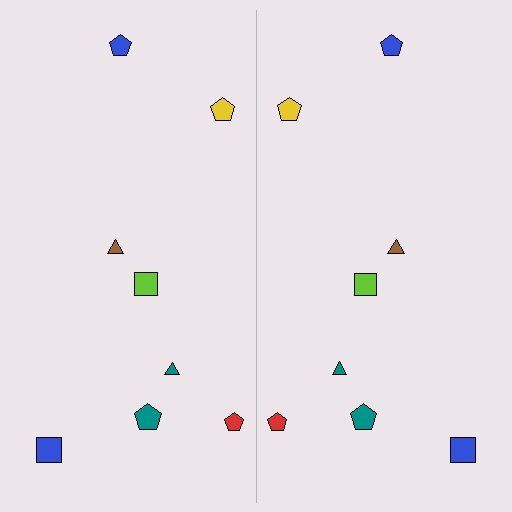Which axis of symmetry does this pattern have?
The pattern has a vertical axis of symmetry running through the center of the image.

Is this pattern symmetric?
Yes, this pattern has bilateral (reflection) symmetry.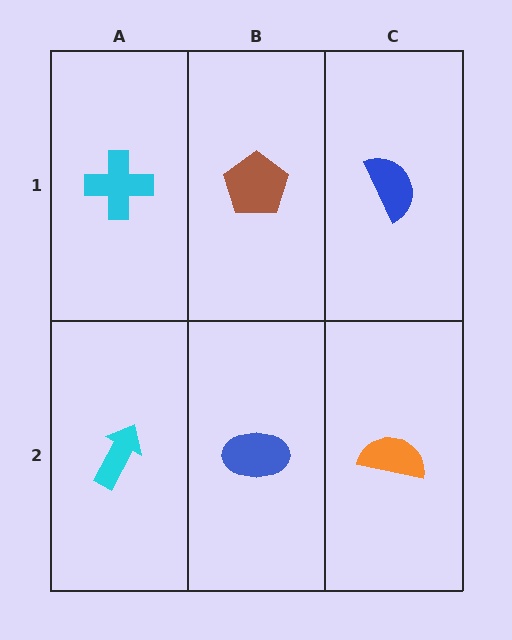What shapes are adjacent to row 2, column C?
A blue semicircle (row 1, column C), a blue ellipse (row 2, column B).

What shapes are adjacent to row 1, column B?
A blue ellipse (row 2, column B), a cyan cross (row 1, column A), a blue semicircle (row 1, column C).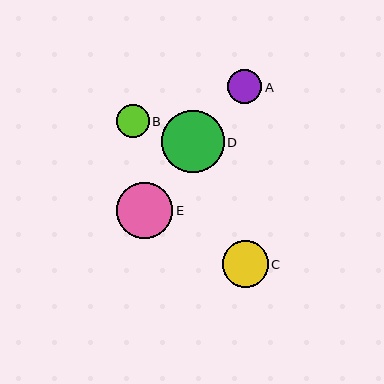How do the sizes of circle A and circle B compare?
Circle A and circle B are approximately the same size.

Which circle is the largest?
Circle D is the largest with a size of approximately 62 pixels.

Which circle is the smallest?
Circle B is the smallest with a size of approximately 33 pixels.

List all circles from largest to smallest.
From largest to smallest: D, E, C, A, B.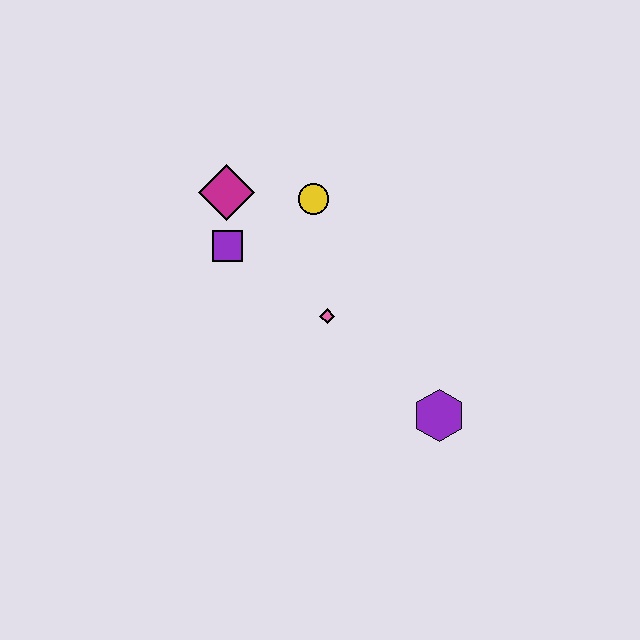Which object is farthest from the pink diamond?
The magenta diamond is farthest from the pink diamond.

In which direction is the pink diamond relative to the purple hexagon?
The pink diamond is to the left of the purple hexagon.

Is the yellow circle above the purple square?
Yes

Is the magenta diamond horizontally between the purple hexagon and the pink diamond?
No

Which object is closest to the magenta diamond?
The purple square is closest to the magenta diamond.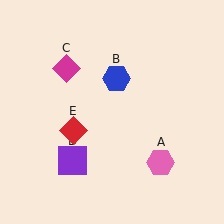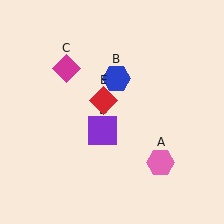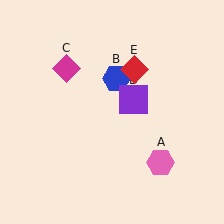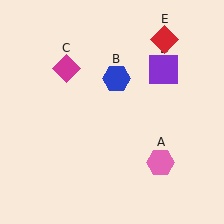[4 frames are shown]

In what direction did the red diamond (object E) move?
The red diamond (object E) moved up and to the right.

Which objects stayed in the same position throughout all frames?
Pink hexagon (object A) and blue hexagon (object B) and magenta diamond (object C) remained stationary.